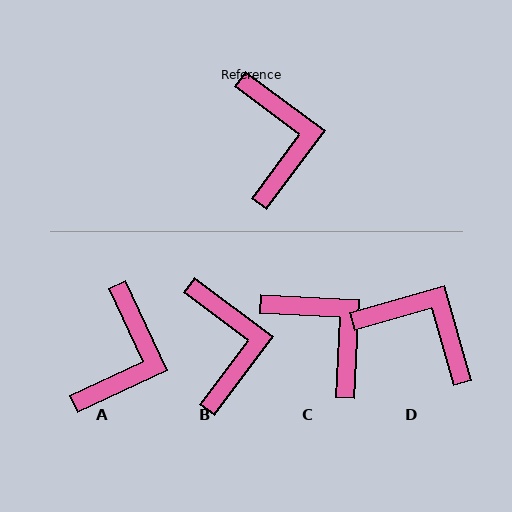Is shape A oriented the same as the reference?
No, it is off by about 28 degrees.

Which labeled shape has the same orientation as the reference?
B.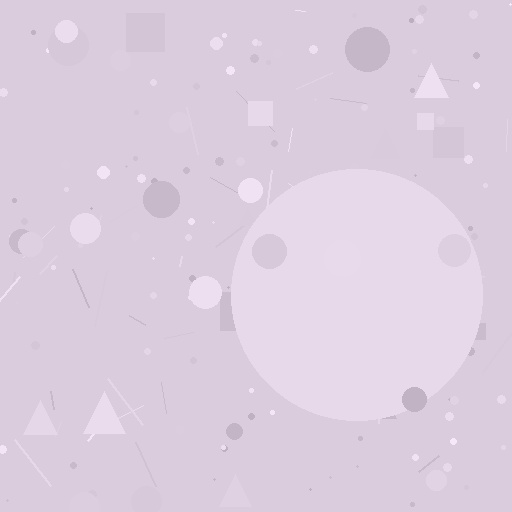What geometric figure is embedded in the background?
A circle is embedded in the background.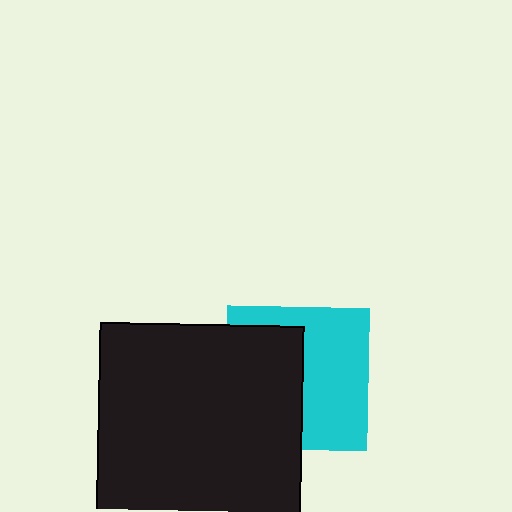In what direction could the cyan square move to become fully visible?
The cyan square could move right. That would shift it out from behind the black rectangle entirely.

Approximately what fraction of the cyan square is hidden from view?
Roughly 47% of the cyan square is hidden behind the black rectangle.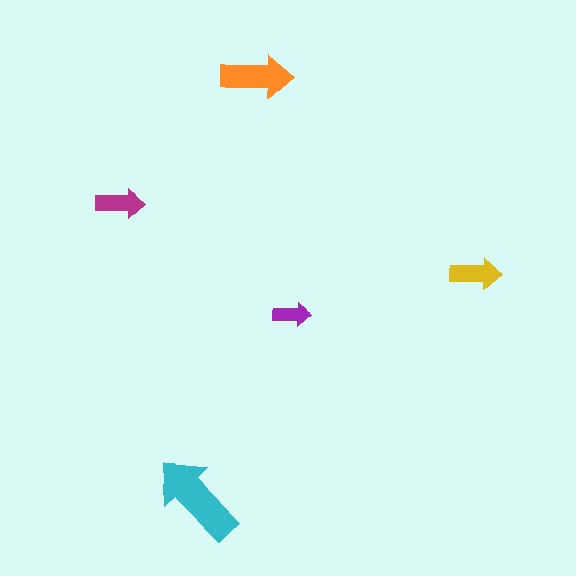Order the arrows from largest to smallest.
the cyan one, the orange one, the yellow one, the magenta one, the purple one.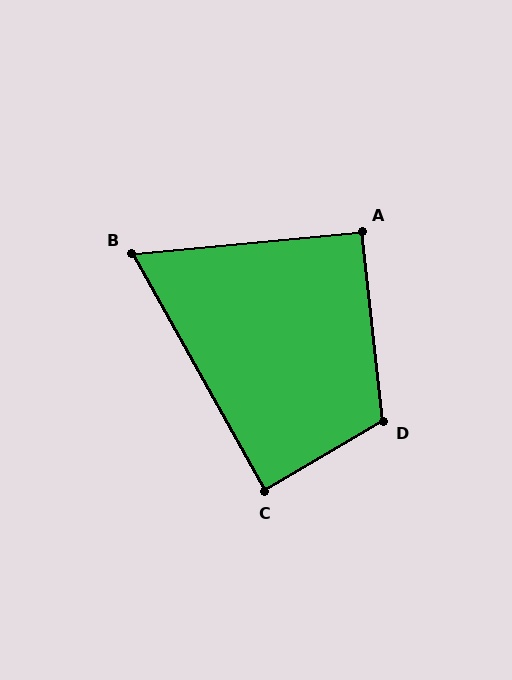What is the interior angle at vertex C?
Approximately 89 degrees (approximately right).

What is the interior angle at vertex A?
Approximately 91 degrees (approximately right).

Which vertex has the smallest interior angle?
B, at approximately 66 degrees.